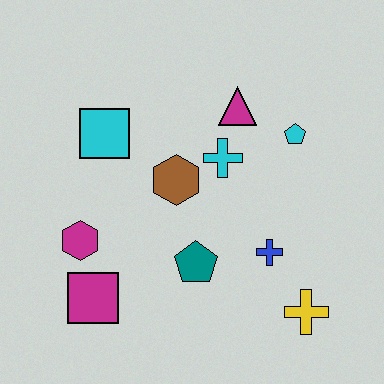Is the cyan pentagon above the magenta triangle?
No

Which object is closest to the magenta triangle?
The cyan cross is closest to the magenta triangle.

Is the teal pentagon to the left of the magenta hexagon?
No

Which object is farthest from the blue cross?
The cyan square is farthest from the blue cross.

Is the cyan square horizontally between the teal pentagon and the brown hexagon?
No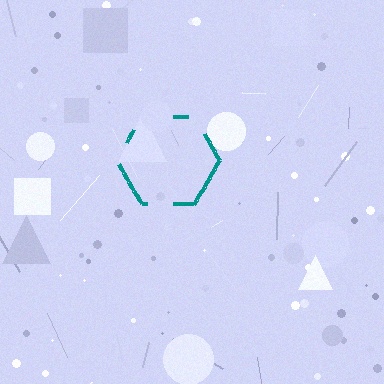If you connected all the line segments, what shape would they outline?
They would outline a hexagon.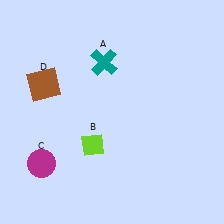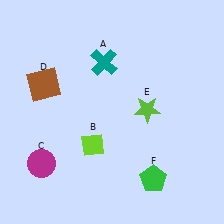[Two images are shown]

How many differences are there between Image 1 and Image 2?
There are 2 differences between the two images.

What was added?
A lime star (E), a green pentagon (F) were added in Image 2.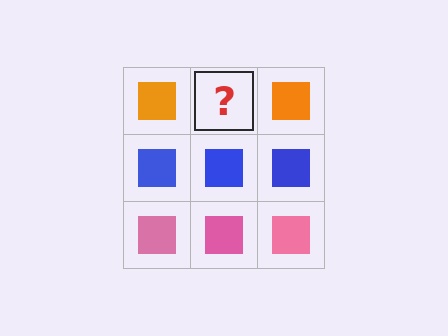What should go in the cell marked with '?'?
The missing cell should contain an orange square.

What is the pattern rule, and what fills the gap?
The rule is that each row has a consistent color. The gap should be filled with an orange square.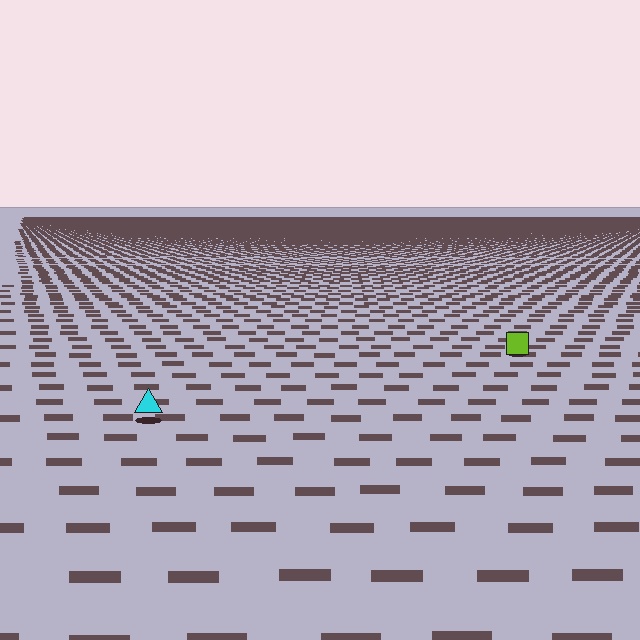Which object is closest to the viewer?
The cyan triangle is closest. The texture marks near it are larger and more spread out.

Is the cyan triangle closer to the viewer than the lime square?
Yes. The cyan triangle is closer — you can tell from the texture gradient: the ground texture is coarser near it.